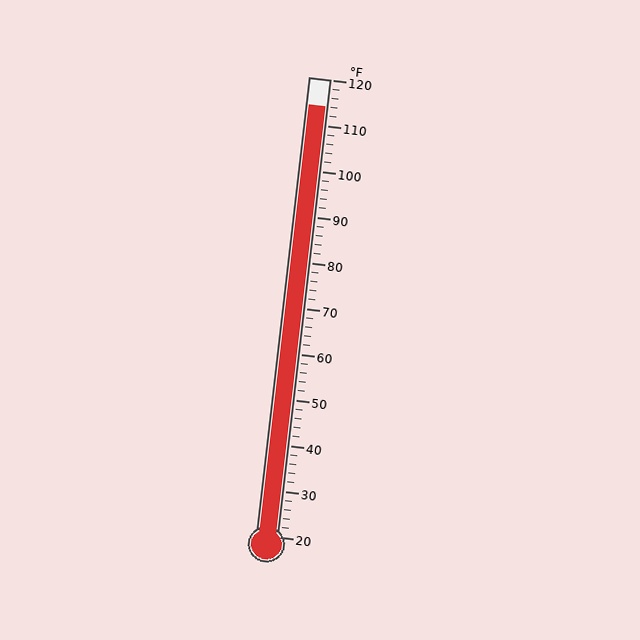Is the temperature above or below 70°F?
The temperature is above 70°F.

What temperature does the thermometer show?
The thermometer shows approximately 114°F.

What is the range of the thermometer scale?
The thermometer scale ranges from 20°F to 120°F.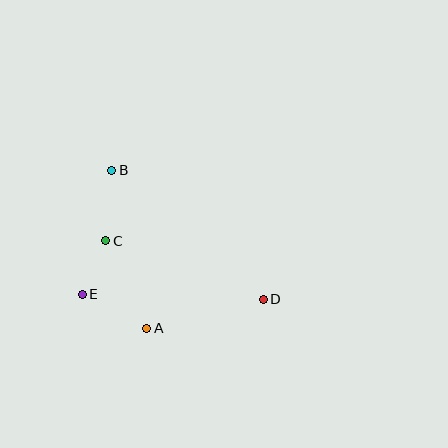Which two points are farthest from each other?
Points B and D are farthest from each other.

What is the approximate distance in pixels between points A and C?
The distance between A and C is approximately 97 pixels.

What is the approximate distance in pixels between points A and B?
The distance between A and B is approximately 162 pixels.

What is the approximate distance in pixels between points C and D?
The distance between C and D is approximately 168 pixels.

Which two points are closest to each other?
Points C and E are closest to each other.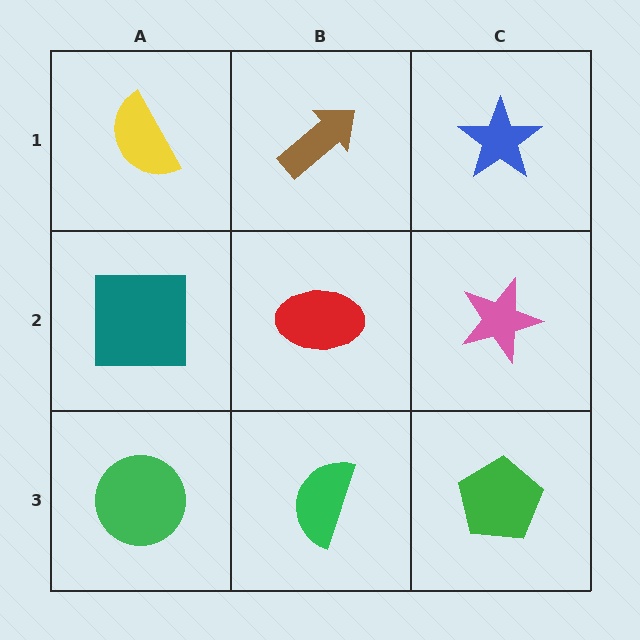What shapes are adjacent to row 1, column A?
A teal square (row 2, column A), a brown arrow (row 1, column B).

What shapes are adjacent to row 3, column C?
A pink star (row 2, column C), a green semicircle (row 3, column B).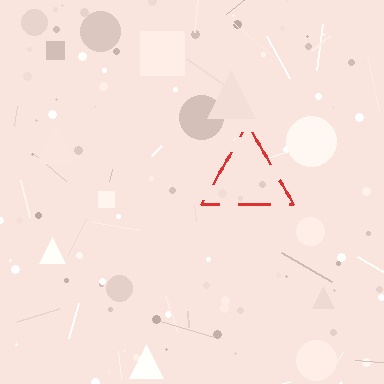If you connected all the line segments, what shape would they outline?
They would outline a triangle.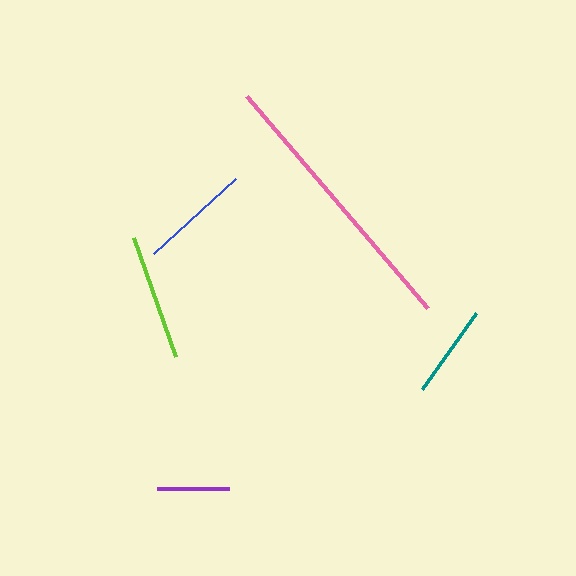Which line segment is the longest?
The pink line is the longest at approximately 279 pixels.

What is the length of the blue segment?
The blue segment is approximately 111 pixels long.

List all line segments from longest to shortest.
From longest to shortest: pink, lime, blue, teal, purple.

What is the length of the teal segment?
The teal segment is approximately 94 pixels long.